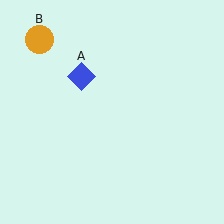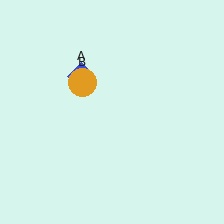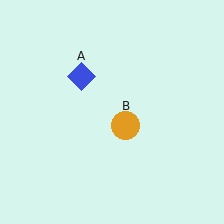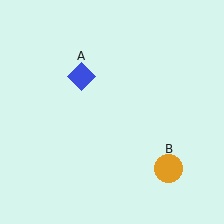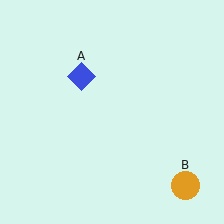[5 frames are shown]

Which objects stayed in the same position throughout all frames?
Blue diamond (object A) remained stationary.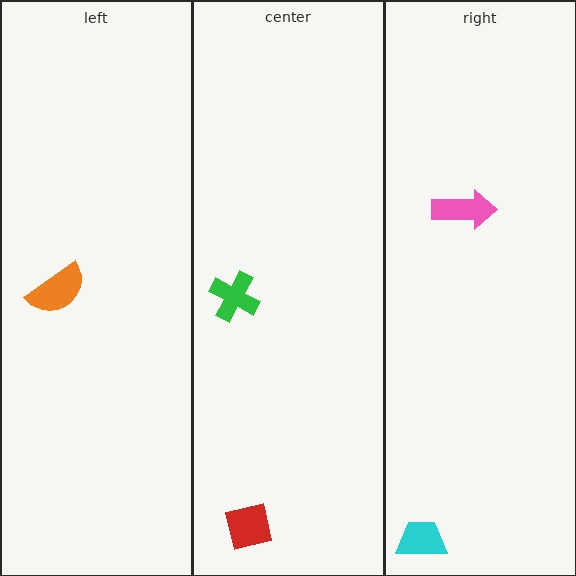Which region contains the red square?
The center region.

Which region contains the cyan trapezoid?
The right region.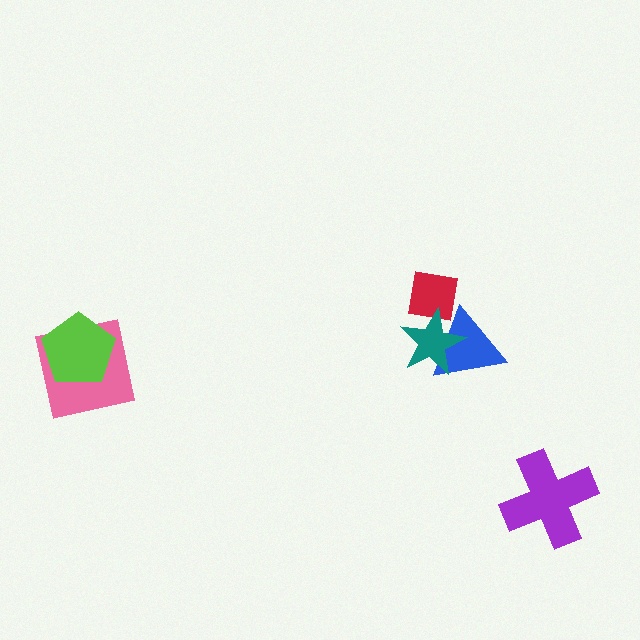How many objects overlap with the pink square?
1 object overlaps with the pink square.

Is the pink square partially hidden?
Yes, it is partially covered by another shape.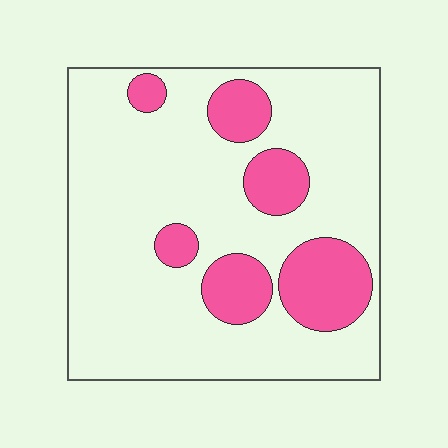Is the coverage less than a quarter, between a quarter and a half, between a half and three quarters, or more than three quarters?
Less than a quarter.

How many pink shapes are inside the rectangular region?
6.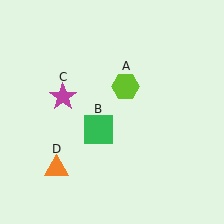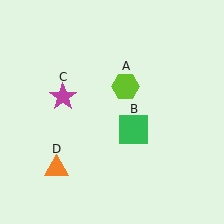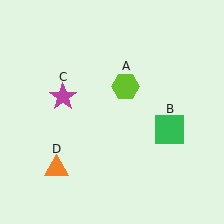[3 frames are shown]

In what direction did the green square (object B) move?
The green square (object B) moved right.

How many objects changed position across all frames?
1 object changed position: green square (object B).